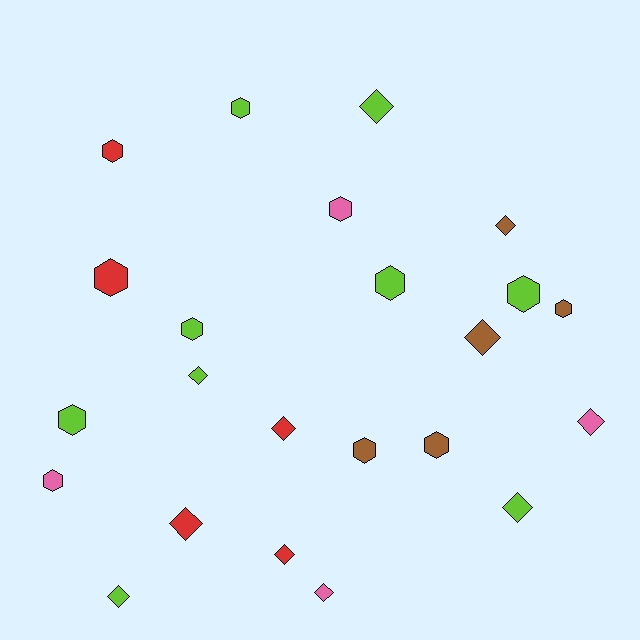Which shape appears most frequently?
Hexagon, with 12 objects.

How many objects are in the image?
There are 23 objects.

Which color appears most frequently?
Lime, with 9 objects.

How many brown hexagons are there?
There are 3 brown hexagons.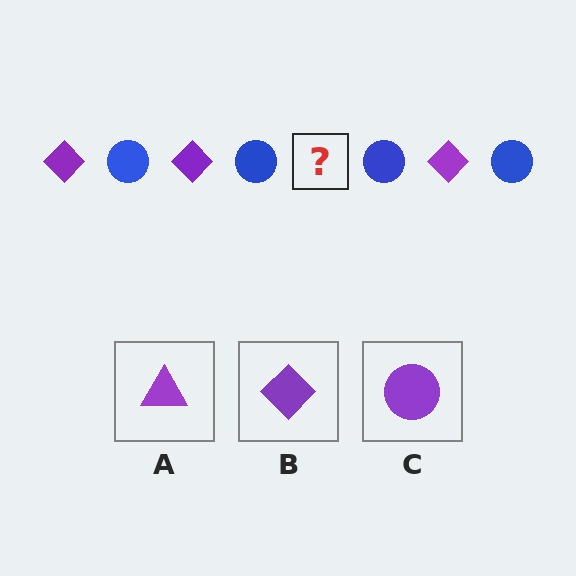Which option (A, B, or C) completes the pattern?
B.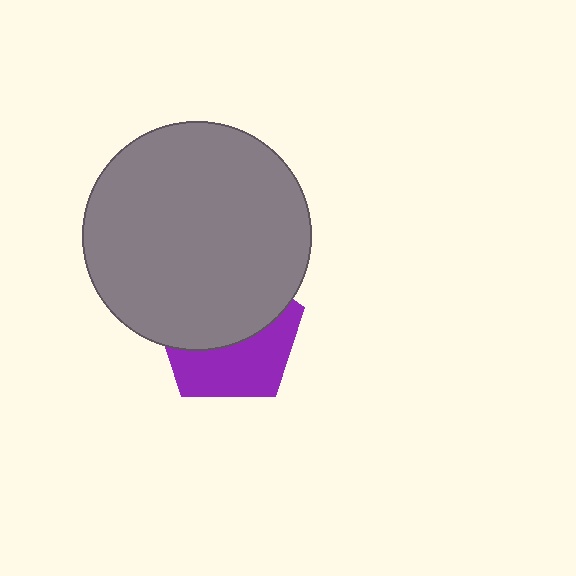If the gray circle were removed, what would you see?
You would see the complete purple pentagon.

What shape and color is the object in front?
The object in front is a gray circle.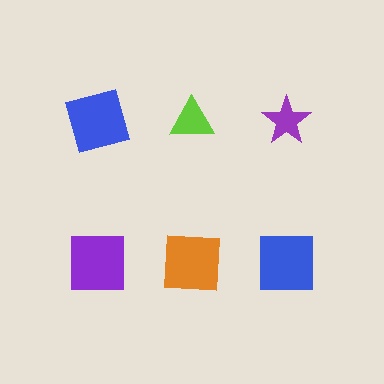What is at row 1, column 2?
A lime triangle.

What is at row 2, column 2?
An orange square.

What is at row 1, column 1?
A blue square.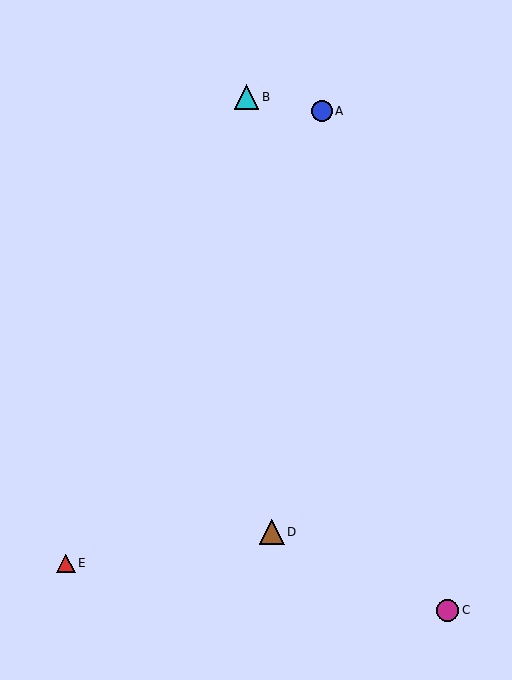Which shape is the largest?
The brown triangle (labeled D) is the largest.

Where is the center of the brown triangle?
The center of the brown triangle is at (272, 532).